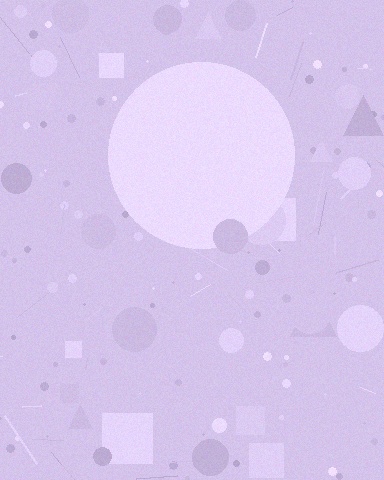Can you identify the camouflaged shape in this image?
The camouflaged shape is a circle.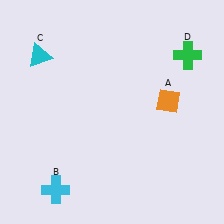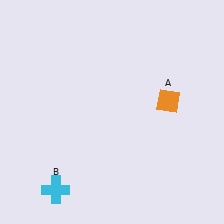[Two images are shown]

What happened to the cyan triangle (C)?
The cyan triangle (C) was removed in Image 2. It was in the top-left area of Image 1.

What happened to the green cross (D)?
The green cross (D) was removed in Image 2. It was in the top-right area of Image 1.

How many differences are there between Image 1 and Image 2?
There are 2 differences between the two images.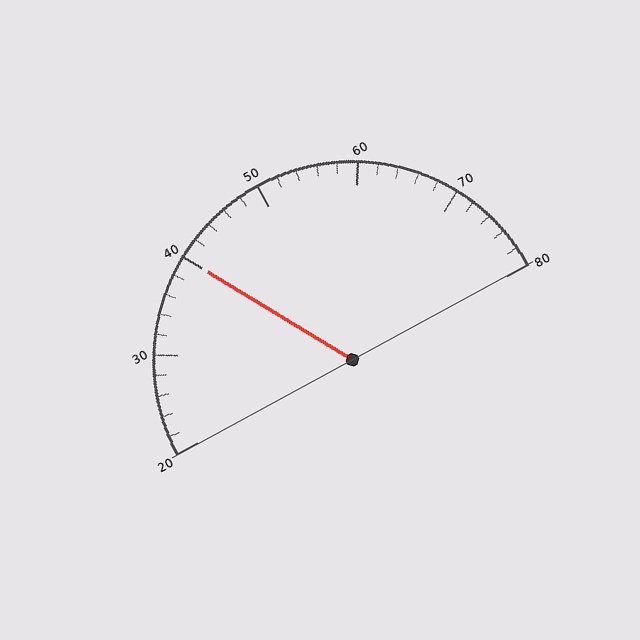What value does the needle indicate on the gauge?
The needle indicates approximately 40.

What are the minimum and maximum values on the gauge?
The gauge ranges from 20 to 80.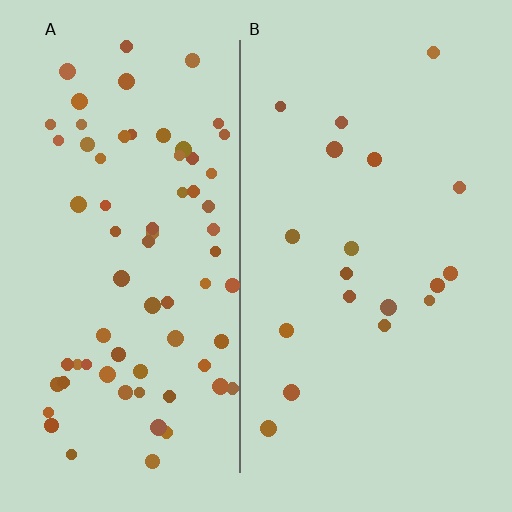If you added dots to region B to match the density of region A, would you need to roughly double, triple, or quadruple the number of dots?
Approximately quadruple.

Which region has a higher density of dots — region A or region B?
A (the left).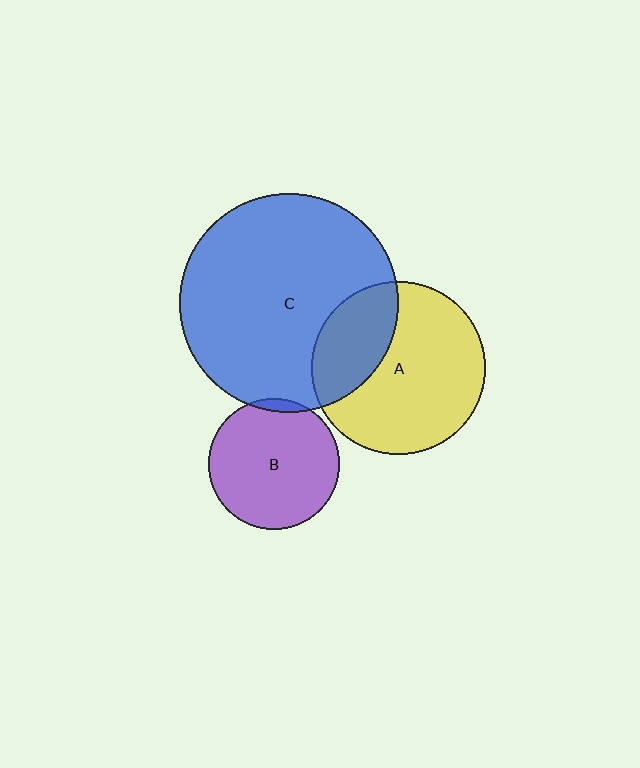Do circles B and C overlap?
Yes.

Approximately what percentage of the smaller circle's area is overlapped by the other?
Approximately 5%.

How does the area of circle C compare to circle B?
Approximately 2.8 times.